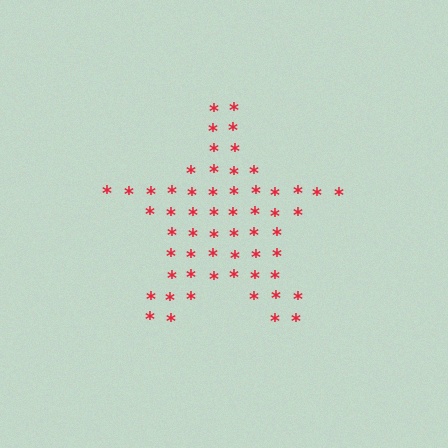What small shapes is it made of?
It is made of small asterisks.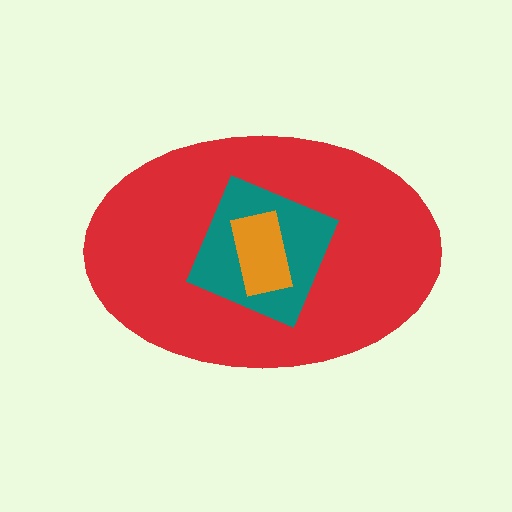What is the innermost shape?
The orange rectangle.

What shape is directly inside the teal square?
The orange rectangle.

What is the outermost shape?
The red ellipse.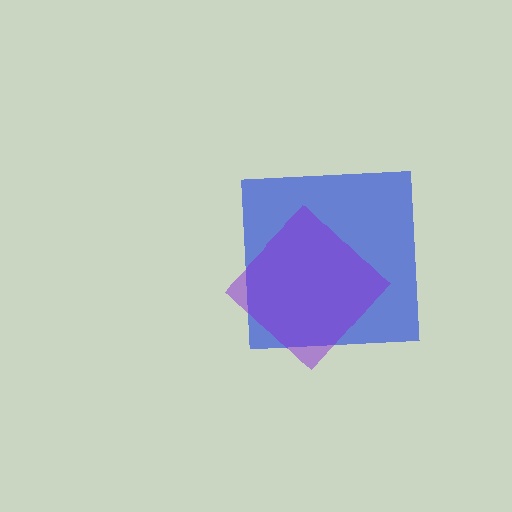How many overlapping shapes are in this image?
There are 2 overlapping shapes in the image.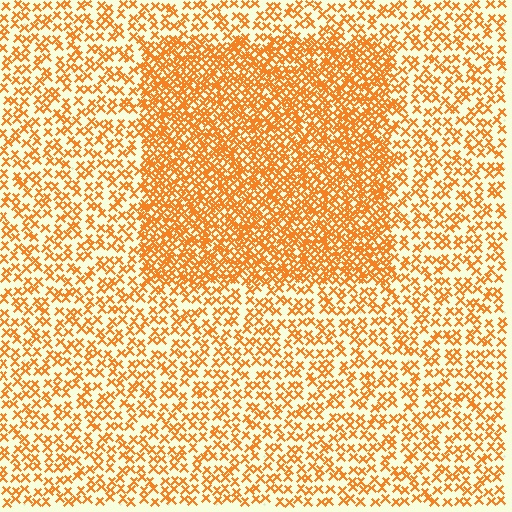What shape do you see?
I see a rectangle.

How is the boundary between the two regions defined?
The boundary is defined by a change in element density (approximately 2.2x ratio). All elements are the same color, size, and shape.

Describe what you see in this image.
The image contains small orange elements arranged at two different densities. A rectangle-shaped region is visible where the elements are more densely packed than the surrounding area.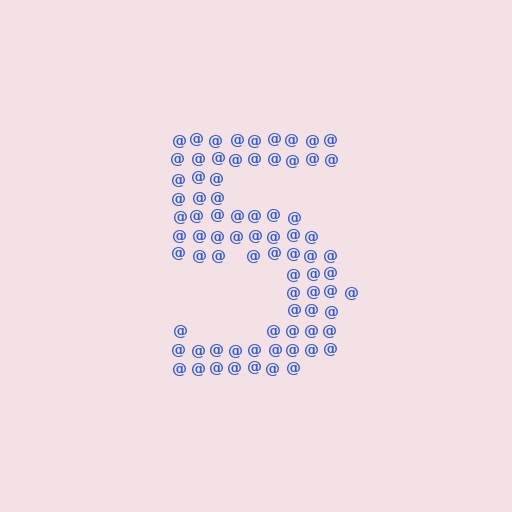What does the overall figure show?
The overall figure shows the digit 5.